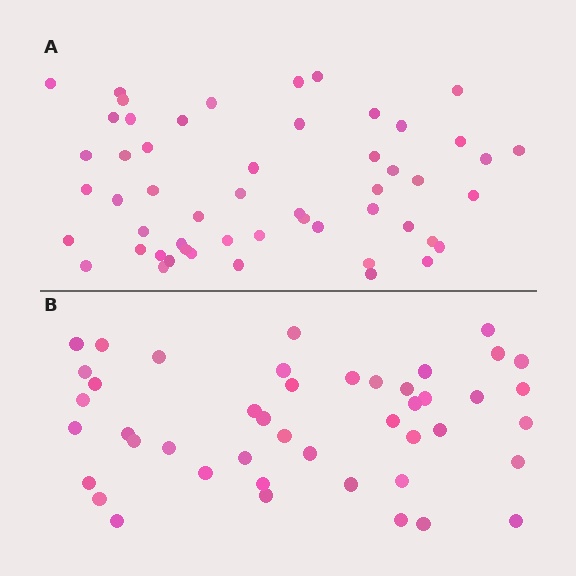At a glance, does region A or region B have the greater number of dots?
Region A (the top region) has more dots.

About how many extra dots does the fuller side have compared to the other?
Region A has roughly 8 or so more dots than region B.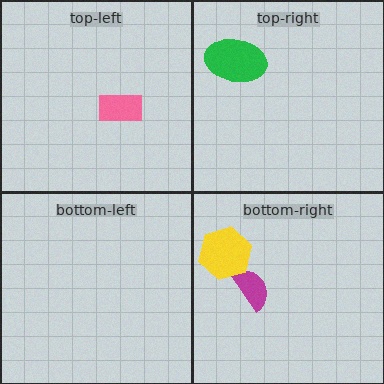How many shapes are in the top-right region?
1.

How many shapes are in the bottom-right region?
2.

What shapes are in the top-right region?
The green ellipse.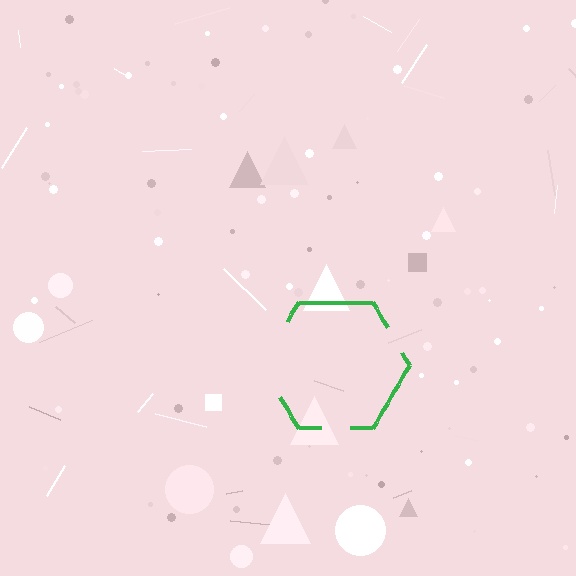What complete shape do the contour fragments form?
The contour fragments form a hexagon.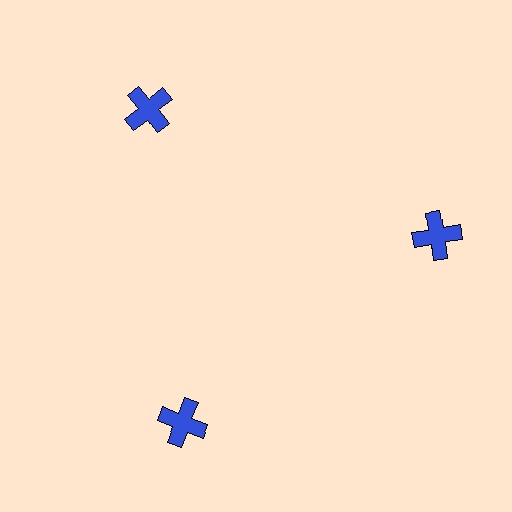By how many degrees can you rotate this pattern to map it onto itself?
The pattern maps onto itself every 120 degrees of rotation.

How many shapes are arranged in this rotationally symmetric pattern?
There are 3 shapes, arranged in 3 groups of 1.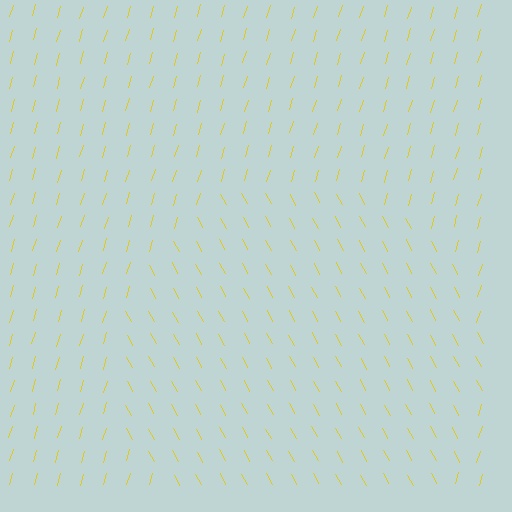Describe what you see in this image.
The image is filled with small yellow line segments. A circle region in the image has lines oriented differently from the surrounding lines, creating a visible texture boundary.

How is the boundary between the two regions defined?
The boundary is defined purely by a change in line orientation (approximately 45 degrees difference). All lines are the same color and thickness.